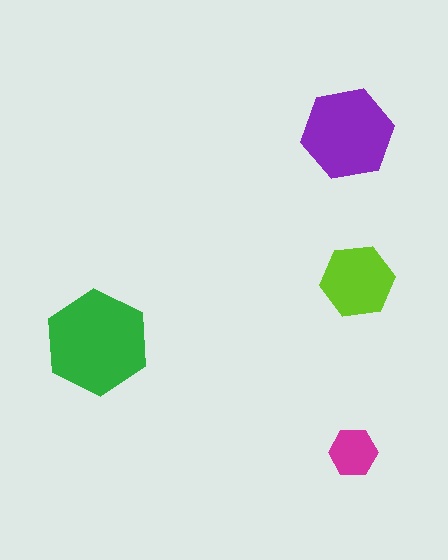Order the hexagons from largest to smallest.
the green one, the purple one, the lime one, the magenta one.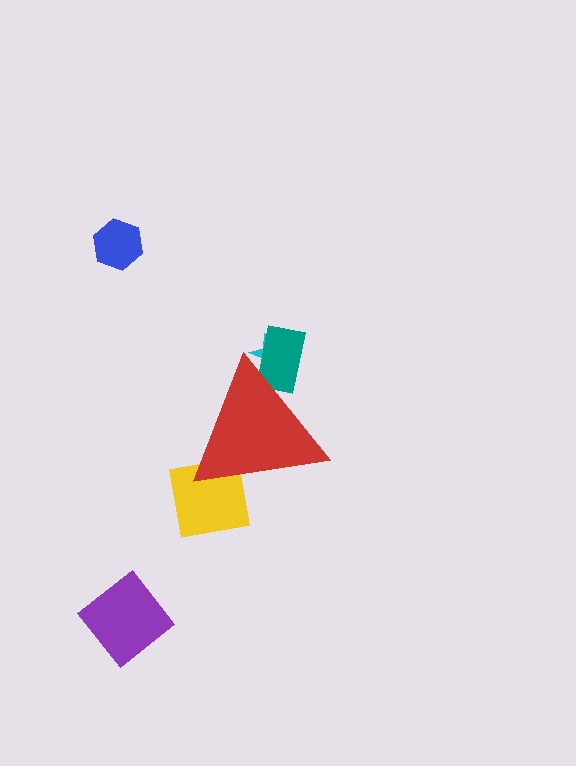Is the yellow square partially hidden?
Yes, the yellow square is partially hidden behind the red triangle.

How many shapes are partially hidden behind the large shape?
3 shapes are partially hidden.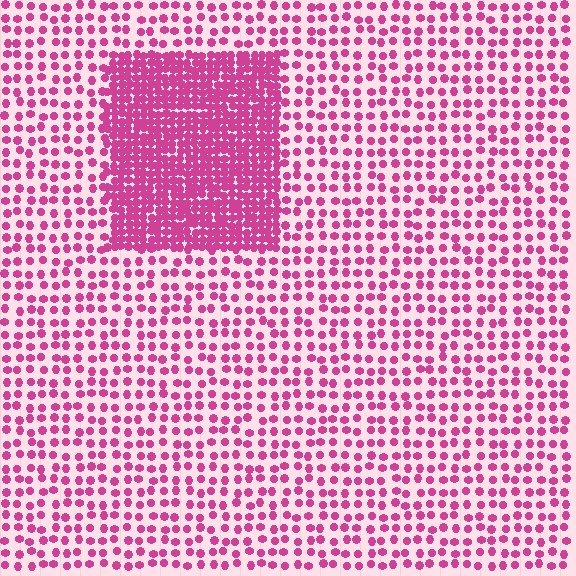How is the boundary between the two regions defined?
The boundary is defined by a change in element density (approximately 2.7x ratio). All elements are the same color, size, and shape.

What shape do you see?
I see a rectangle.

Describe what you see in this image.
The image contains small magenta elements arranged at two different densities. A rectangle-shaped region is visible where the elements are more densely packed than the surrounding area.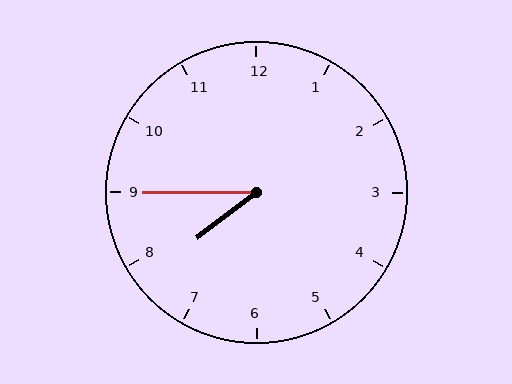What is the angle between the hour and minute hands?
Approximately 38 degrees.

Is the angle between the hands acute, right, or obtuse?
It is acute.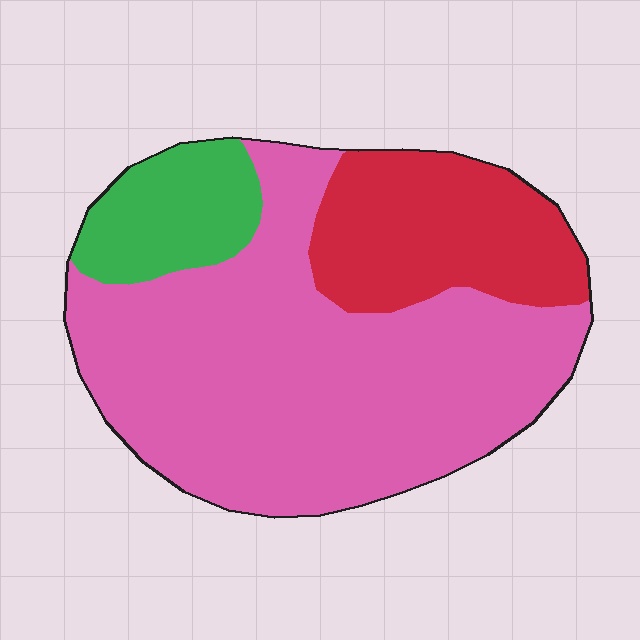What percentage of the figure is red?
Red takes up between a sixth and a third of the figure.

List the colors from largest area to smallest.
From largest to smallest: pink, red, green.